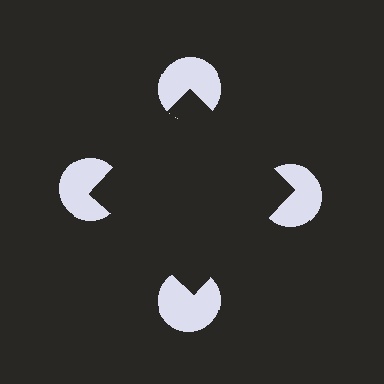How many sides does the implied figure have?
4 sides.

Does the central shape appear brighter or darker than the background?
It typically appears slightly darker than the background, even though no actual brightness change is drawn.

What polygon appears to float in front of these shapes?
An illusory square — its edges are inferred from the aligned wedge cuts in the pac-man discs, not physically drawn.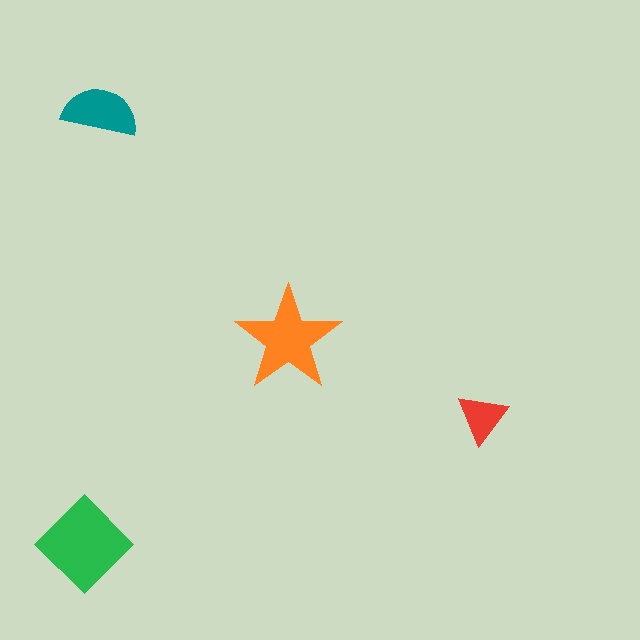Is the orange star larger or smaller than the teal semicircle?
Larger.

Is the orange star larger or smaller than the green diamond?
Smaller.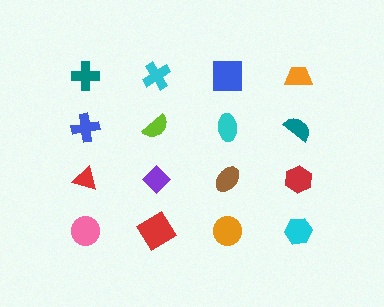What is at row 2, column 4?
A teal semicircle.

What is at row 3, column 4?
A red hexagon.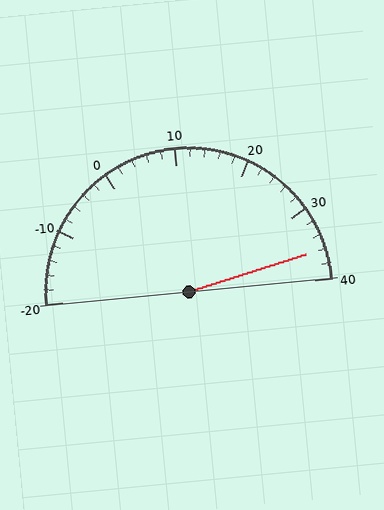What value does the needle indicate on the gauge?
The needle indicates approximately 36.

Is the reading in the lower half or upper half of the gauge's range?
The reading is in the upper half of the range (-20 to 40).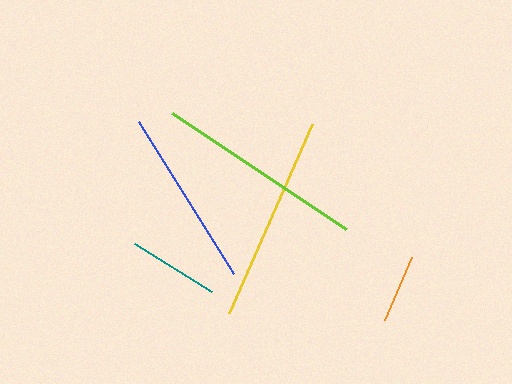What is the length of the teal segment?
The teal segment is approximately 92 pixels long.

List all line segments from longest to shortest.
From longest to shortest: lime, yellow, blue, teal, orange.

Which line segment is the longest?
The lime line is the longest at approximately 209 pixels.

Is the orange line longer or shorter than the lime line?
The lime line is longer than the orange line.